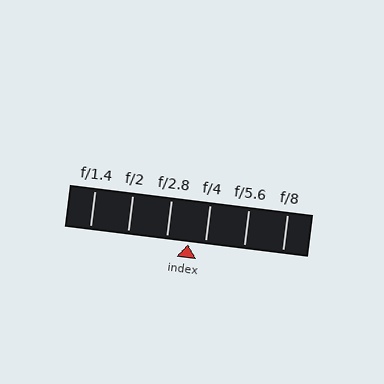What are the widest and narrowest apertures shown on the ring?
The widest aperture shown is f/1.4 and the narrowest is f/8.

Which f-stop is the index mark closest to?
The index mark is closest to f/4.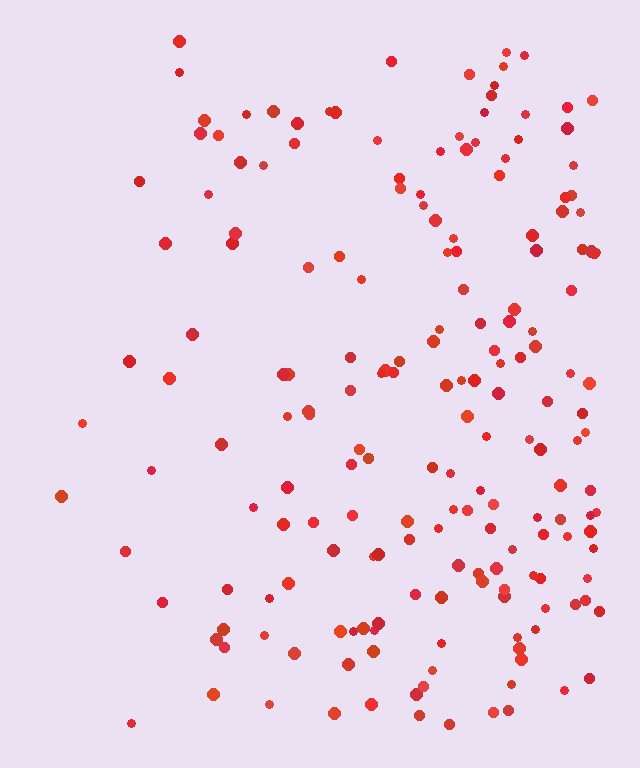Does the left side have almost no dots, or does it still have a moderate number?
Still a moderate number, just noticeably fewer than the right.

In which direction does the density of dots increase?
From left to right, with the right side densest.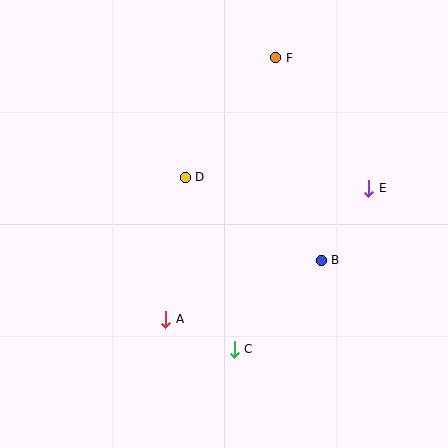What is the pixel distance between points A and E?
The distance between A and E is 242 pixels.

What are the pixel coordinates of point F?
Point F is at (276, 58).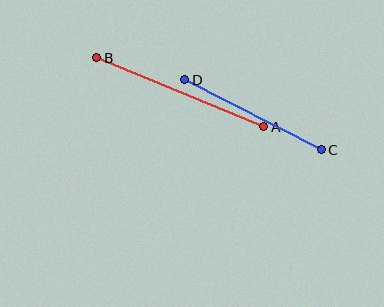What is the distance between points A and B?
The distance is approximately 180 pixels.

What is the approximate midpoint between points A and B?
The midpoint is at approximately (180, 92) pixels.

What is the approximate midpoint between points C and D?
The midpoint is at approximately (253, 115) pixels.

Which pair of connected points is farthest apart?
Points A and B are farthest apart.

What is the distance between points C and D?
The distance is approximately 153 pixels.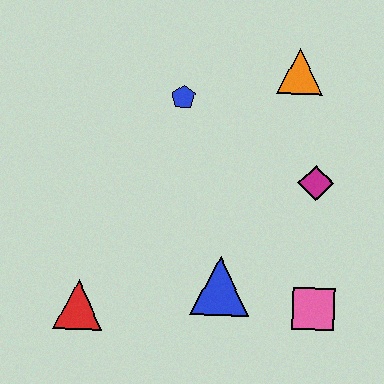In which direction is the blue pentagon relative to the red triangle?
The blue pentagon is above the red triangle.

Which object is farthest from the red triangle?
The orange triangle is farthest from the red triangle.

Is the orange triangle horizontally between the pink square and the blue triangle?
Yes